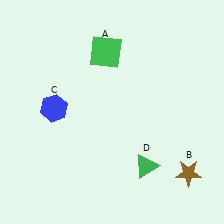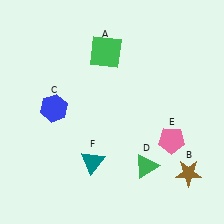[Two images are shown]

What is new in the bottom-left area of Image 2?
A teal triangle (F) was added in the bottom-left area of Image 2.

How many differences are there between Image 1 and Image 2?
There are 2 differences between the two images.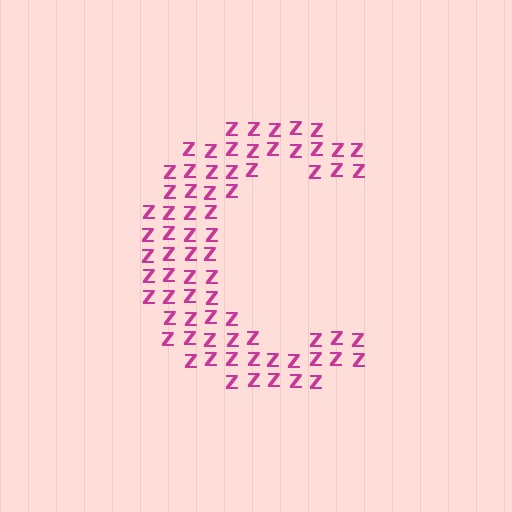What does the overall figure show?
The overall figure shows the letter C.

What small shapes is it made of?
It is made of small letter Z's.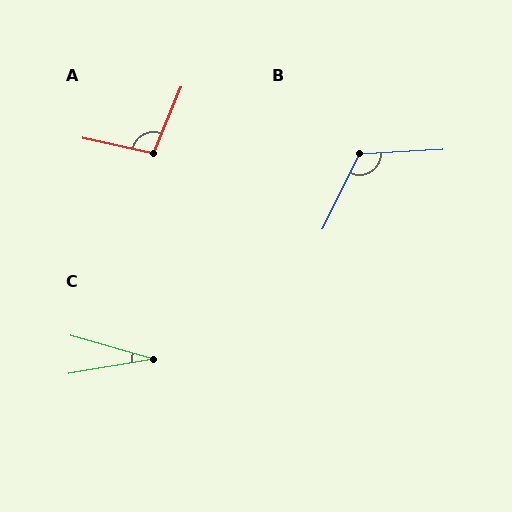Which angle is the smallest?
C, at approximately 26 degrees.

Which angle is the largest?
B, at approximately 119 degrees.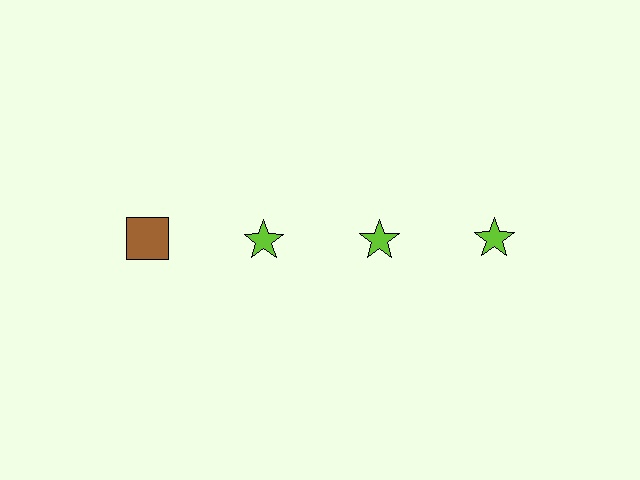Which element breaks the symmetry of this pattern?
The brown square in the top row, leftmost column breaks the symmetry. All other shapes are lime stars.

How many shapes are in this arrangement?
There are 4 shapes arranged in a grid pattern.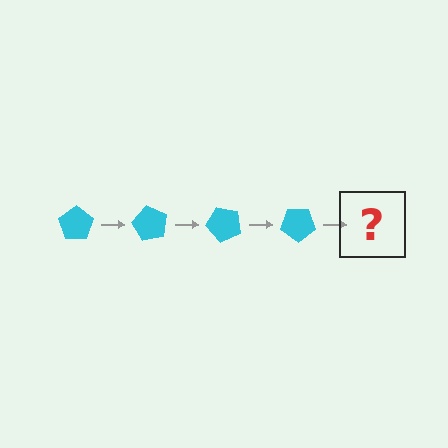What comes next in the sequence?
The next element should be a cyan pentagon rotated 240 degrees.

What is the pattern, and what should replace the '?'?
The pattern is that the pentagon rotates 60 degrees each step. The '?' should be a cyan pentagon rotated 240 degrees.